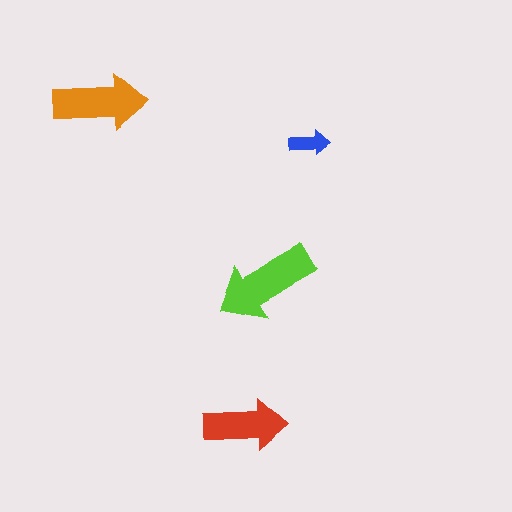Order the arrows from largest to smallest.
the lime one, the orange one, the red one, the blue one.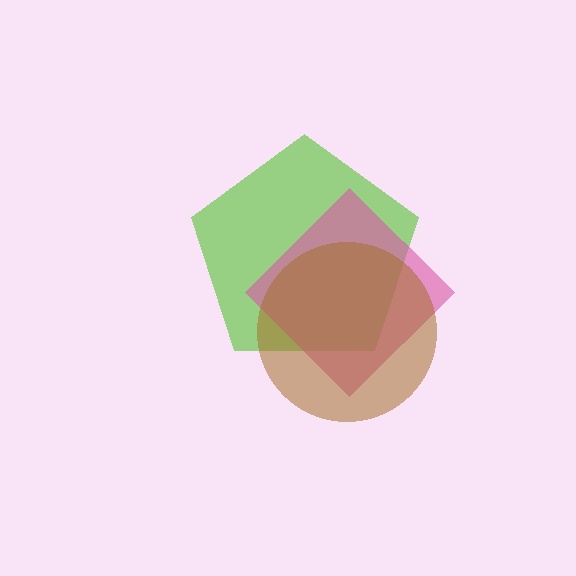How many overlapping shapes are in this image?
There are 3 overlapping shapes in the image.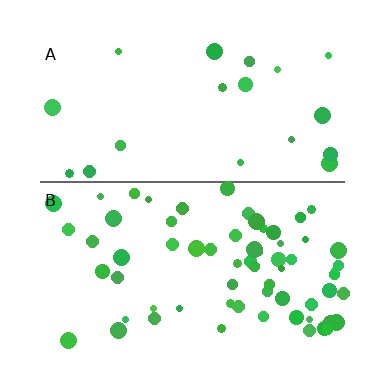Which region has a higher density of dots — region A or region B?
B (the bottom).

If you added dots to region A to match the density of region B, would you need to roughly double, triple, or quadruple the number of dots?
Approximately triple.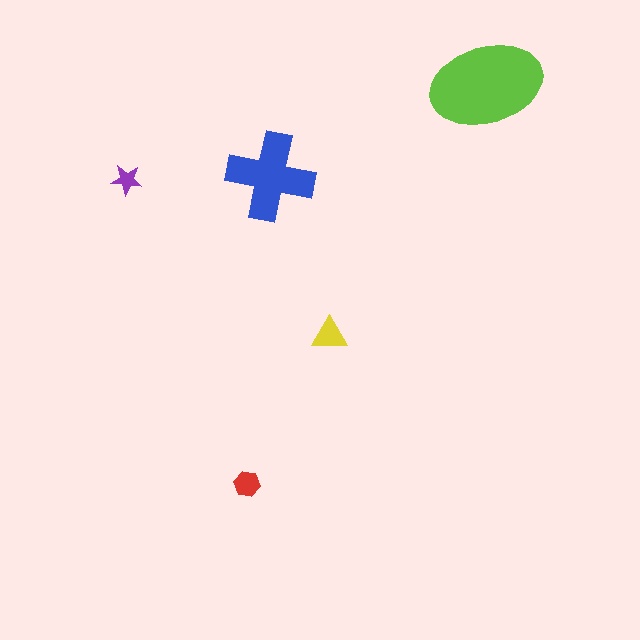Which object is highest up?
The lime ellipse is topmost.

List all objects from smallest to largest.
The purple star, the red hexagon, the yellow triangle, the blue cross, the lime ellipse.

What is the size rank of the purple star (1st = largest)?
5th.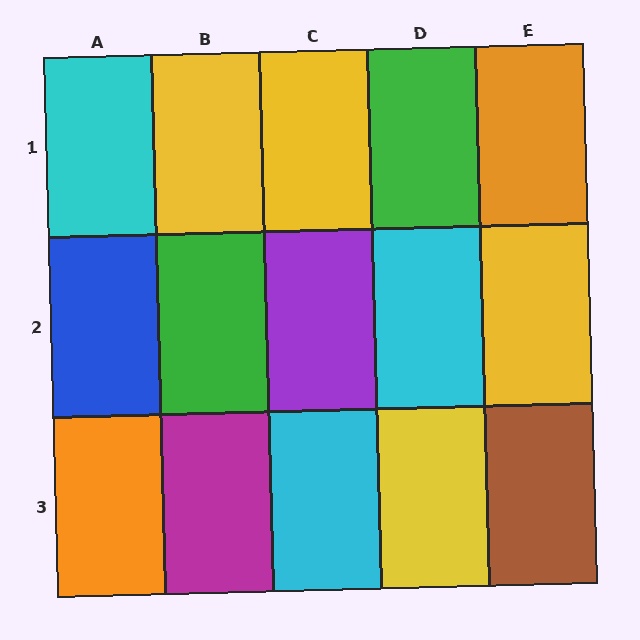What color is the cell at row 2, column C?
Purple.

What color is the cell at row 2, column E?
Yellow.